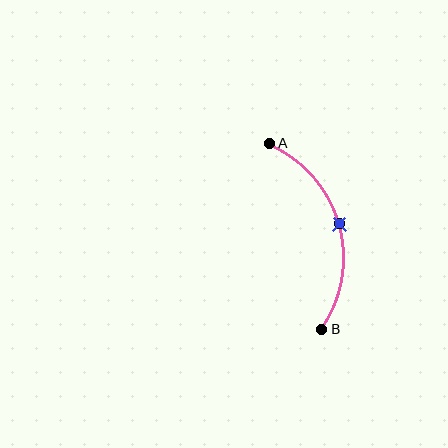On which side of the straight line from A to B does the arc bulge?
The arc bulges to the right of the straight line connecting A and B.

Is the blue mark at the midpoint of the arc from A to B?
Yes. The blue mark lies on the arc at equal arc-length from both A and B — it is the arc midpoint.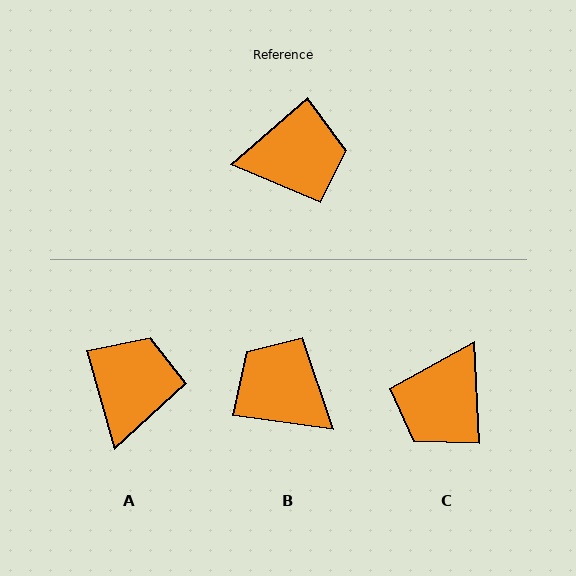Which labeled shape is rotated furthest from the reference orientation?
B, about 131 degrees away.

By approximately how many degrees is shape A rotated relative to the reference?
Approximately 65 degrees counter-clockwise.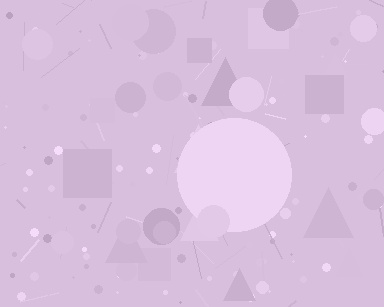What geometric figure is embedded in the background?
A circle is embedded in the background.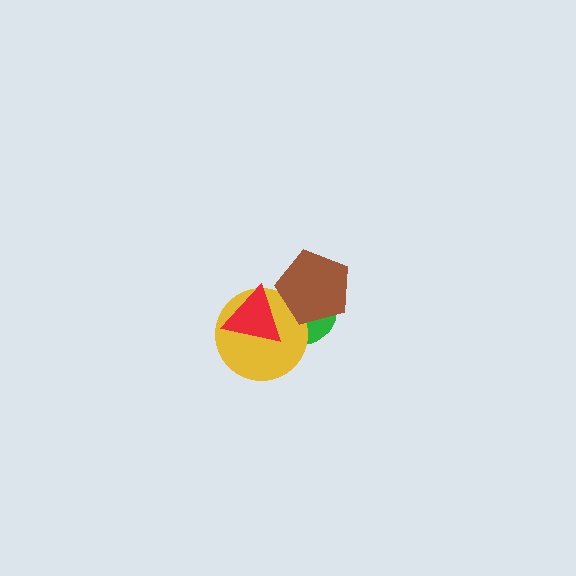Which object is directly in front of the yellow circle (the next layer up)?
The red triangle is directly in front of the yellow circle.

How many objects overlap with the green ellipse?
3 objects overlap with the green ellipse.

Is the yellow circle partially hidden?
Yes, it is partially covered by another shape.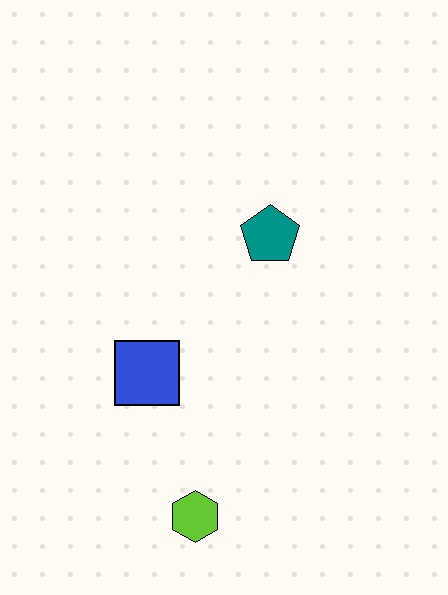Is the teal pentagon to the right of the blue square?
Yes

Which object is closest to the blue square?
The lime hexagon is closest to the blue square.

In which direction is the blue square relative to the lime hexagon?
The blue square is above the lime hexagon.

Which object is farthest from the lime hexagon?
The teal pentagon is farthest from the lime hexagon.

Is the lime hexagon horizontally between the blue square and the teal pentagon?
Yes